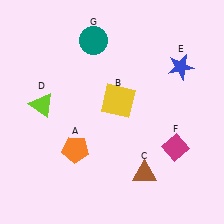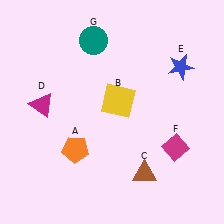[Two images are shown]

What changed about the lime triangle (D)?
In Image 1, D is lime. In Image 2, it changed to magenta.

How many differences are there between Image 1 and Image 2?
There is 1 difference between the two images.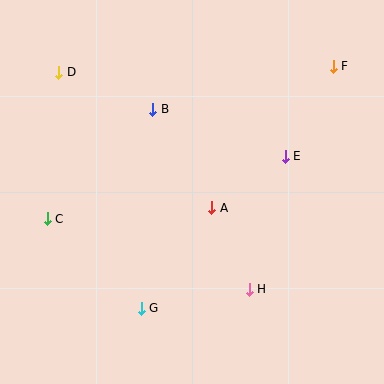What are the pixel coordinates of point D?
Point D is at (59, 72).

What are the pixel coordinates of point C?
Point C is at (47, 219).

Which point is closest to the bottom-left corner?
Point G is closest to the bottom-left corner.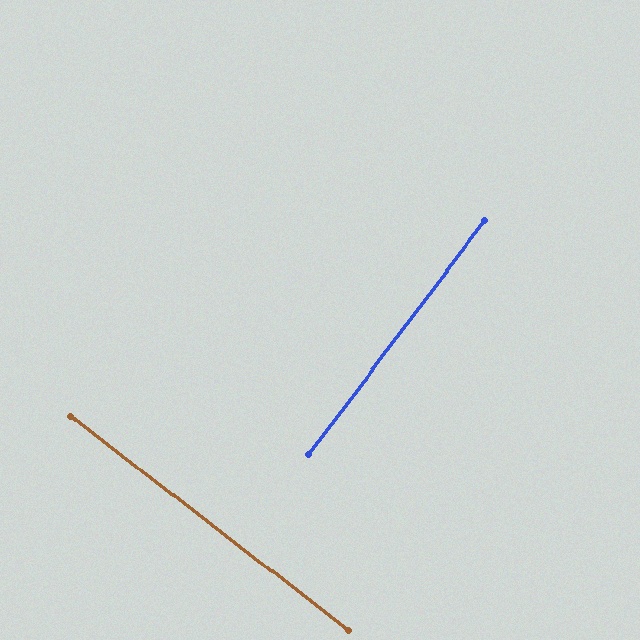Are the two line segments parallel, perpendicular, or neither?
Perpendicular — they meet at approximately 89°.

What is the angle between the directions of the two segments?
Approximately 89 degrees.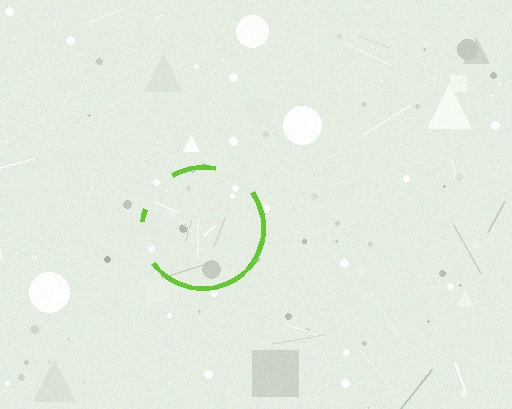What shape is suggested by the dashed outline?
The dashed outline suggests a circle.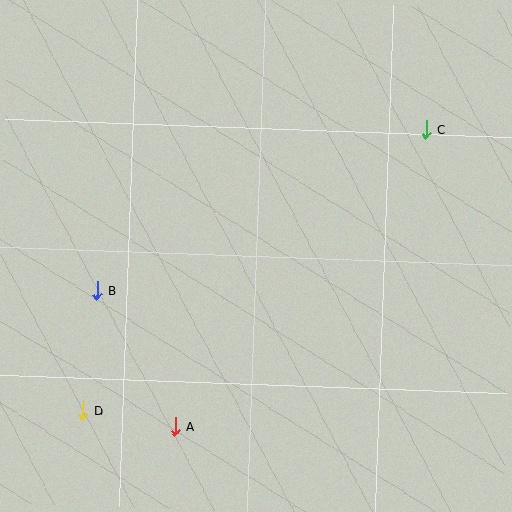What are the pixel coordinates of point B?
Point B is at (97, 290).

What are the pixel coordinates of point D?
Point D is at (83, 410).